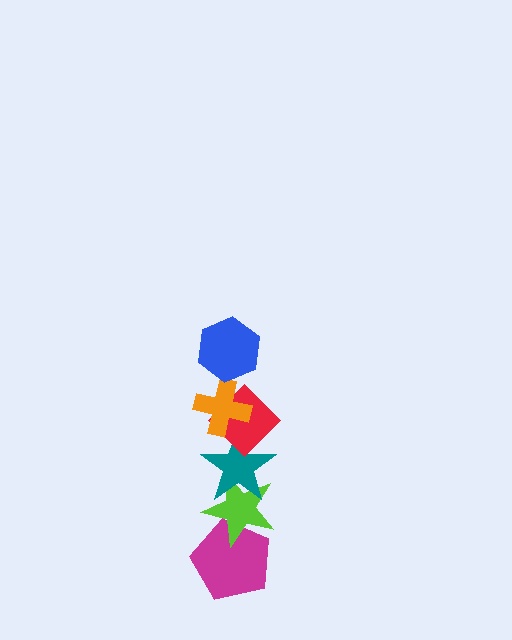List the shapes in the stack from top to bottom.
From top to bottom: the blue hexagon, the orange cross, the red diamond, the teal star, the lime star, the magenta pentagon.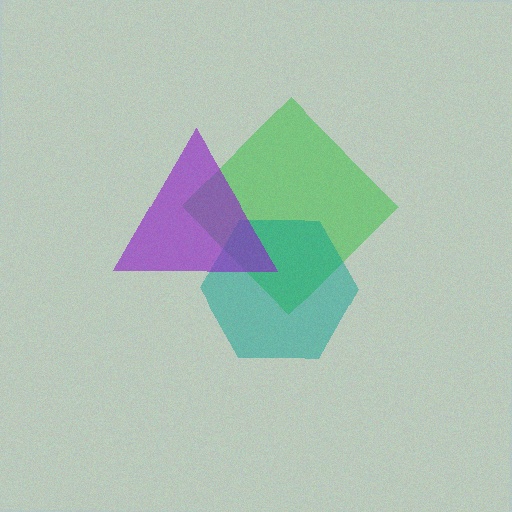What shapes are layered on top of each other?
The layered shapes are: a green diamond, a teal hexagon, a purple triangle.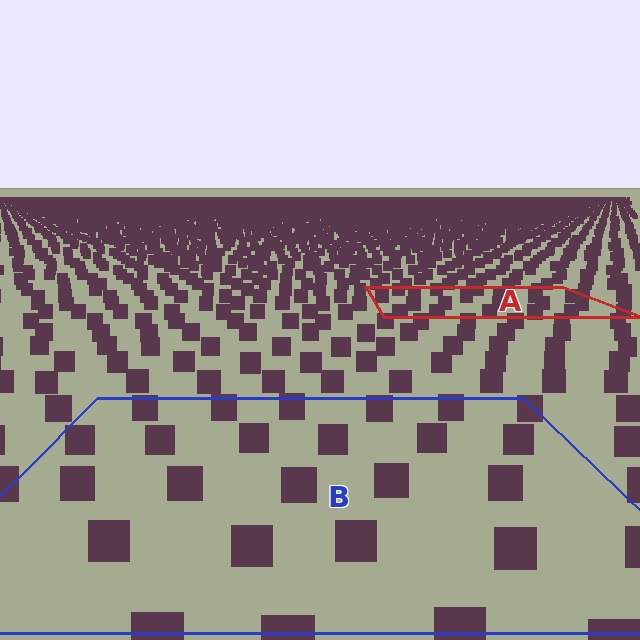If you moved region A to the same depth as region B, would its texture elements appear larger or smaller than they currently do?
They would appear larger. At a closer depth, the same texture elements are projected at a bigger on-screen size.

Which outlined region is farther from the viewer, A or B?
Region A is farther from the viewer — the texture elements inside it appear smaller and more densely packed.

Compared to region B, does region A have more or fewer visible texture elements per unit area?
Region A has more texture elements per unit area — they are packed more densely because it is farther away.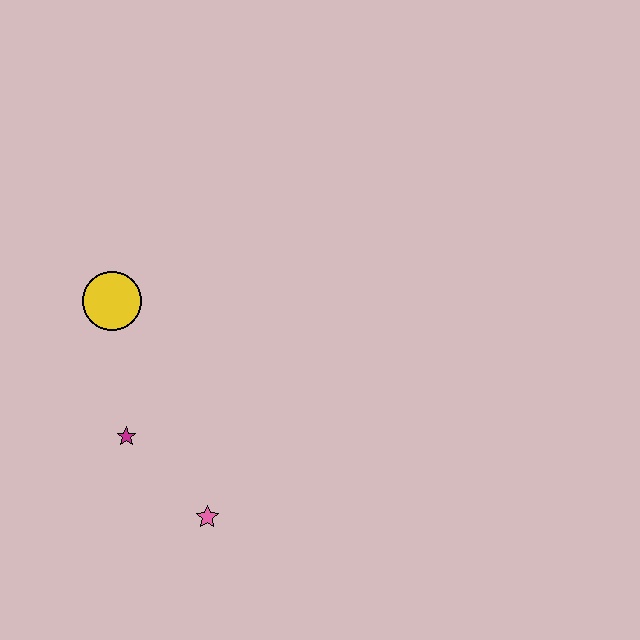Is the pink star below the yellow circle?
Yes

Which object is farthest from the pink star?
The yellow circle is farthest from the pink star.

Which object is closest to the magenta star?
The pink star is closest to the magenta star.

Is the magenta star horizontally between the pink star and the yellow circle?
Yes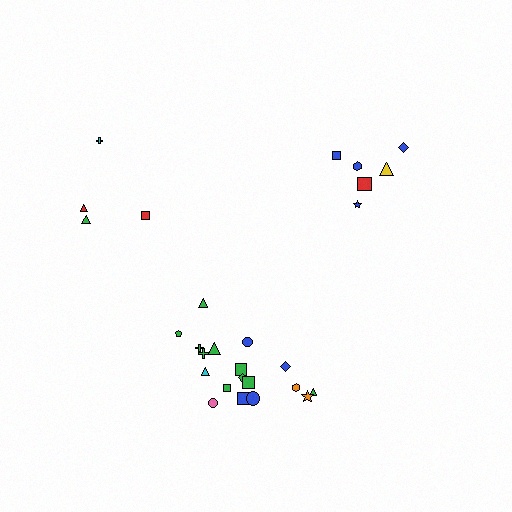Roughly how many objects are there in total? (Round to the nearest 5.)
Roughly 30 objects in total.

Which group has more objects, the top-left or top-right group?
The top-right group.